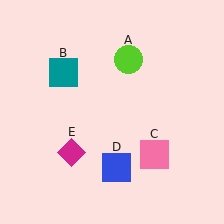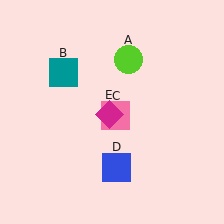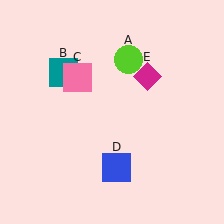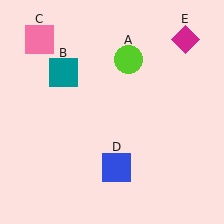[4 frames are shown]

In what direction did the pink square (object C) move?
The pink square (object C) moved up and to the left.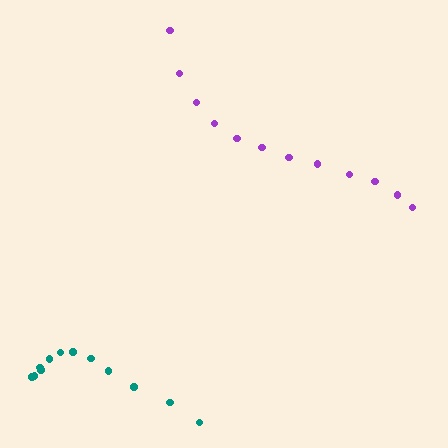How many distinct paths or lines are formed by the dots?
There are 2 distinct paths.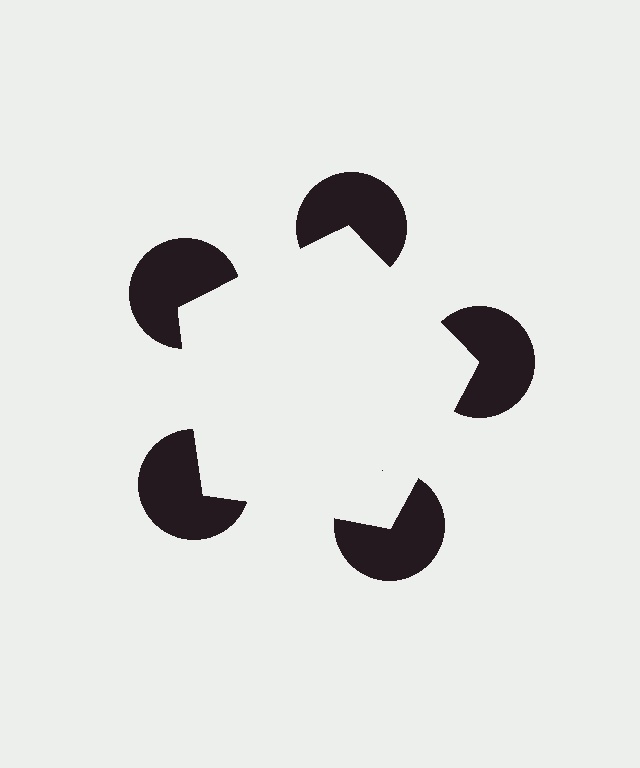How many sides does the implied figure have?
5 sides.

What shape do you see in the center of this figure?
An illusory pentagon — its edges are inferred from the aligned wedge cuts in the pac-man discs, not physically drawn.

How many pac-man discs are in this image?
There are 5 — one at each vertex of the illusory pentagon.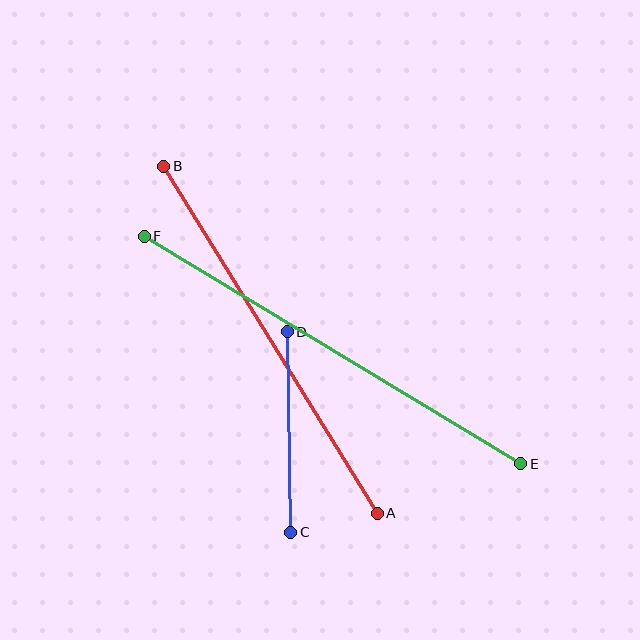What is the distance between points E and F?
The distance is approximately 440 pixels.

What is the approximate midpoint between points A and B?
The midpoint is at approximately (271, 340) pixels.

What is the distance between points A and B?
The distance is approximately 408 pixels.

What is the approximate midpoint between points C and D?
The midpoint is at approximately (289, 432) pixels.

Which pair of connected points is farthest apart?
Points E and F are farthest apart.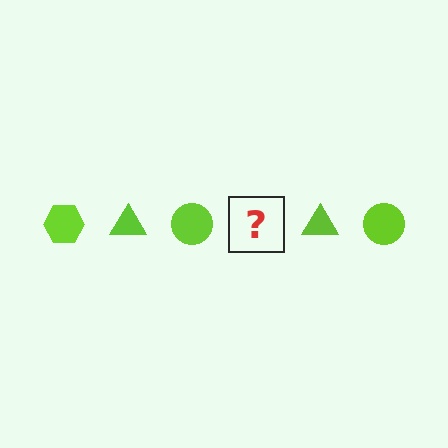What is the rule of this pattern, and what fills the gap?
The rule is that the pattern cycles through hexagon, triangle, circle shapes in lime. The gap should be filled with a lime hexagon.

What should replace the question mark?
The question mark should be replaced with a lime hexagon.